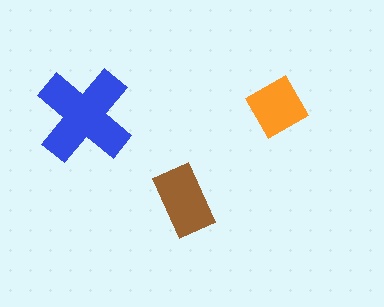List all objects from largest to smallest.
The blue cross, the brown rectangle, the orange diamond.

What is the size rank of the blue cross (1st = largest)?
1st.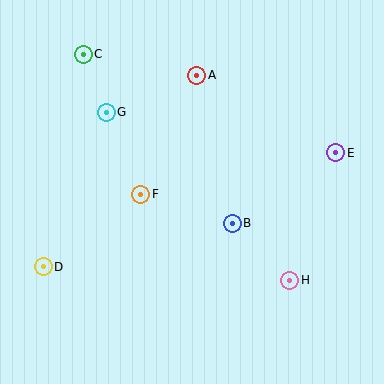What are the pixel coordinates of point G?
Point G is at (106, 112).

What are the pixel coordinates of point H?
Point H is at (290, 280).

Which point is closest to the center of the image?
Point B at (232, 223) is closest to the center.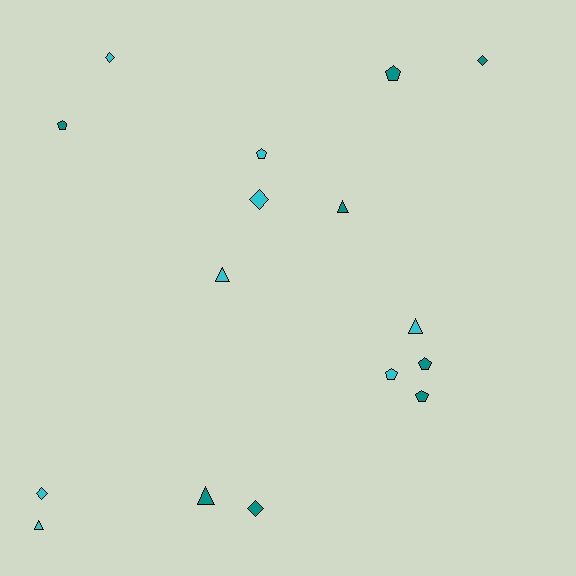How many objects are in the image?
There are 16 objects.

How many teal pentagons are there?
There are 4 teal pentagons.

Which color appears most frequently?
Teal, with 8 objects.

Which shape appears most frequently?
Pentagon, with 6 objects.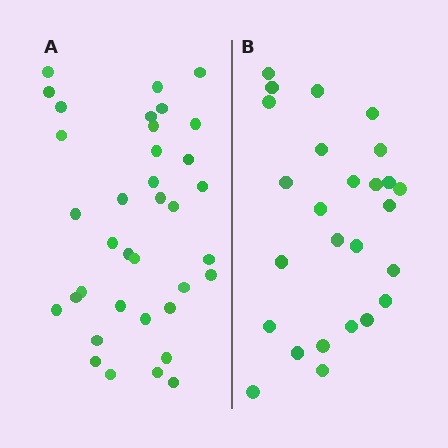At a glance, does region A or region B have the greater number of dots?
Region A (the left region) has more dots.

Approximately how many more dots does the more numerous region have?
Region A has roughly 10 or so more dots than region B.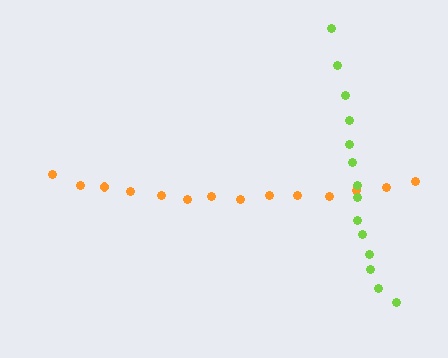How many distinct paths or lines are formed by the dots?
There are 2 distinct paths.